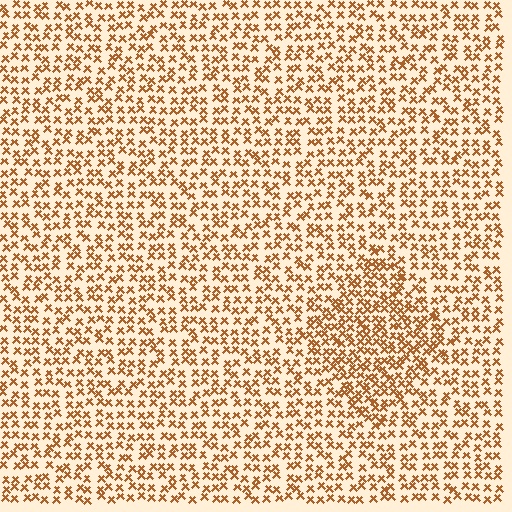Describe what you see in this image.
The image contains small brown elements arranged at two different densities. A diamond-shaped region is visible where the elements are more densely packed than the surrounding area.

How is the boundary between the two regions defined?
The boundary is defined by a change in element density (approximately 1.6x ratio). All elements are the same color, size, and shape.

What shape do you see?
I see a diamond.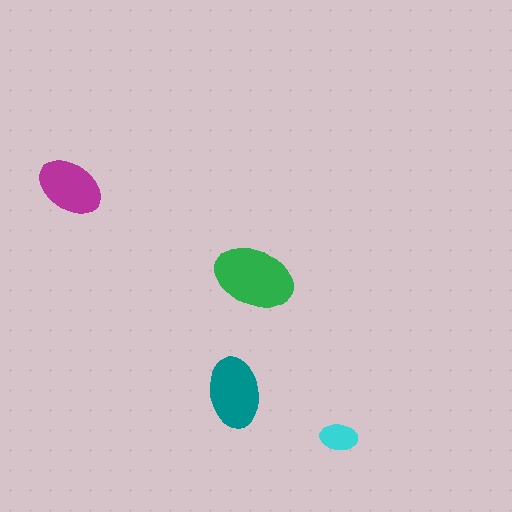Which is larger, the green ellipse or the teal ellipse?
The green one.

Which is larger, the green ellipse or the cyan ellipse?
The green one.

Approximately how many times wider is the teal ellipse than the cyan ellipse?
About 2 times wider.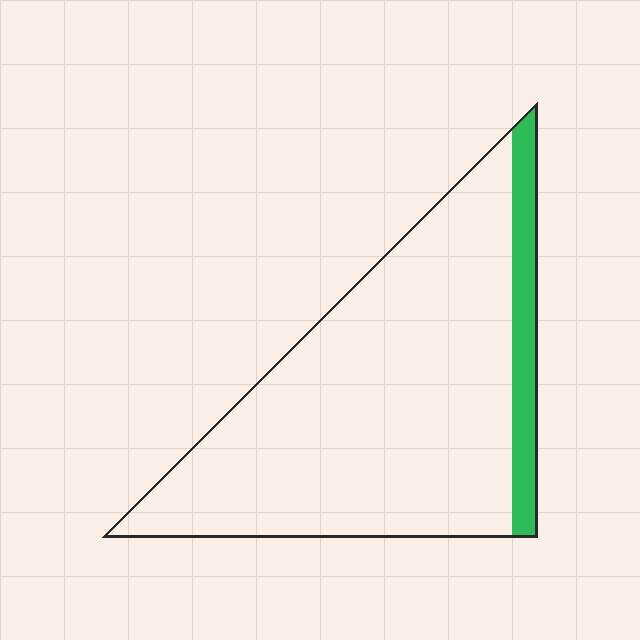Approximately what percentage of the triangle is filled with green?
Approximately 10%.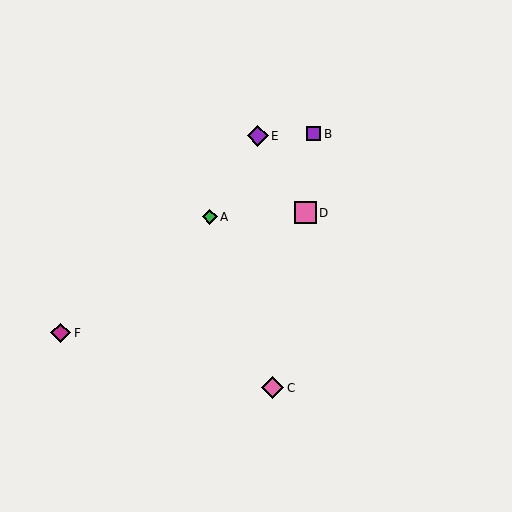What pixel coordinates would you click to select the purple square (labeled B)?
Click at (313, 134) to select the purple square B.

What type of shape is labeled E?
Shape E is a purple diamond.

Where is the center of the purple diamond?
The center of the purple diamond is at (258, 136).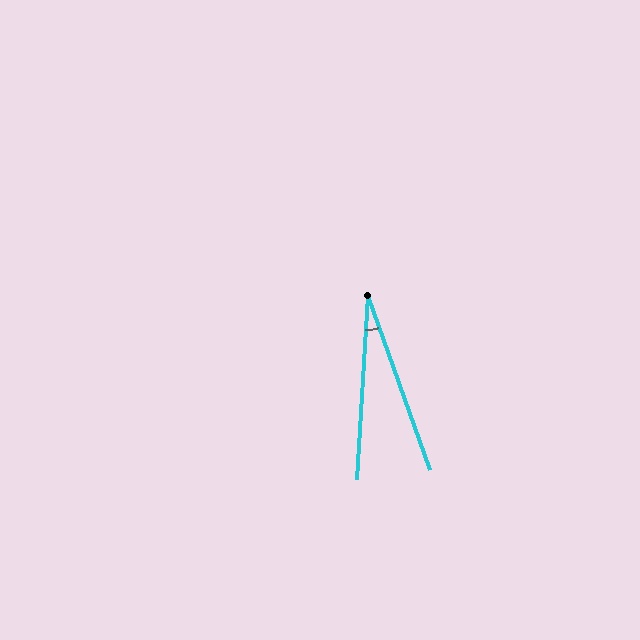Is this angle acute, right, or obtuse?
It is acute.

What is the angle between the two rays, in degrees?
Approximately 23 degrees.